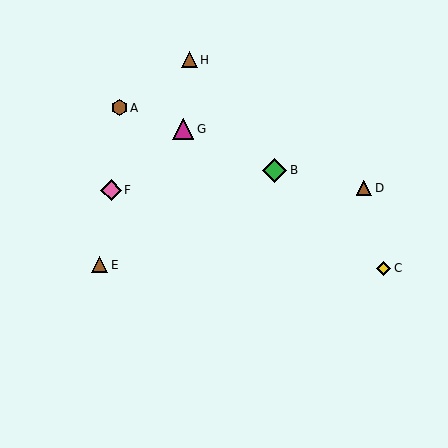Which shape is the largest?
The green diamond (labeled B) is the largest.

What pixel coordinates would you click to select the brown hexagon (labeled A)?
Click at (120, 108) to select the brown hexagon A.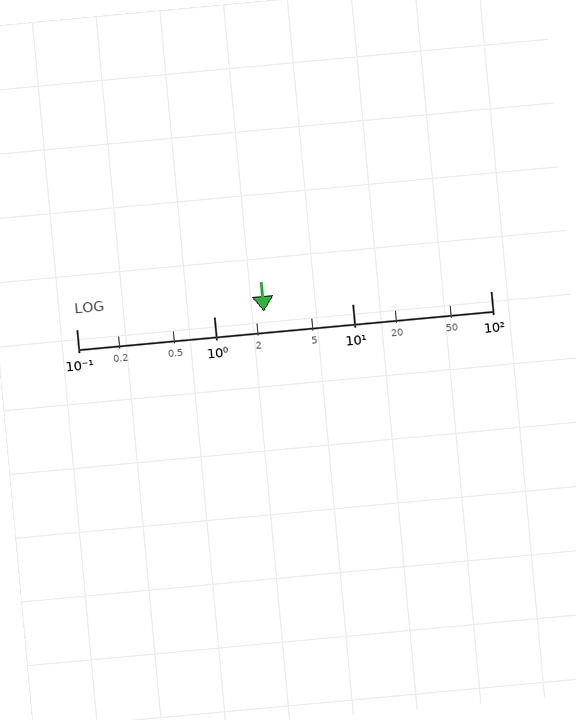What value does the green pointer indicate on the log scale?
The pointer indicates approximately 2.3.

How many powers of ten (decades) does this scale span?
The scale spans 3 decades, from 0.1 to 100.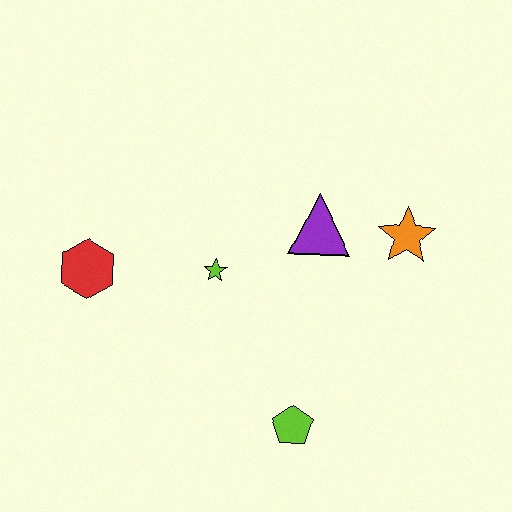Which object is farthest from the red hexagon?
The orange star is farthest from the red hexagon.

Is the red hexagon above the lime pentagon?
Yes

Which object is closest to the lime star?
The purple triangle is closest to the lime star.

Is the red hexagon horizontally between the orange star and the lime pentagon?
No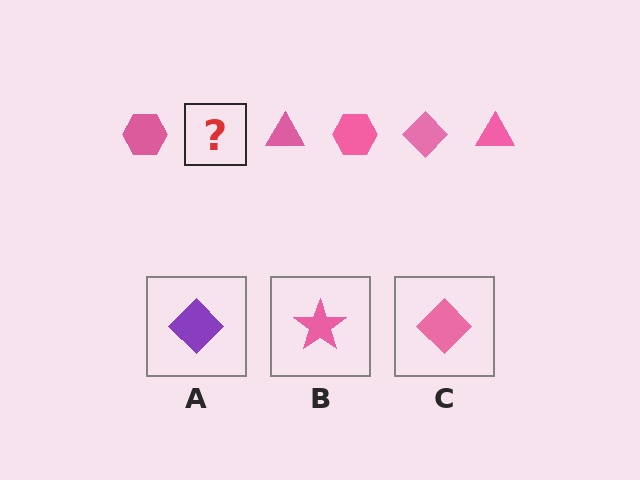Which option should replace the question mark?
Option C.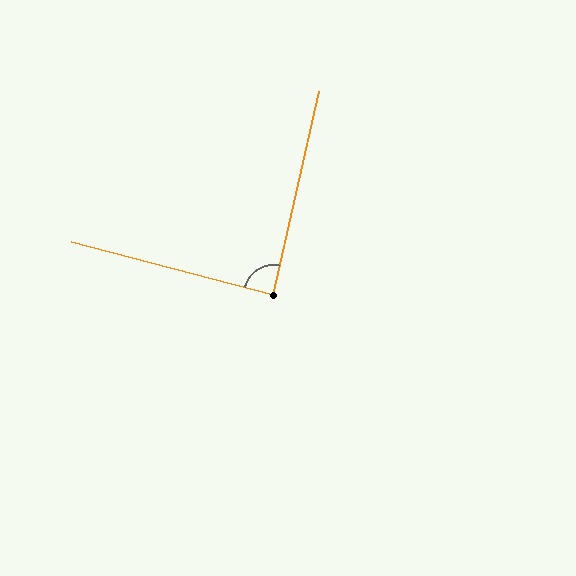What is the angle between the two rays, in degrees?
Approximately 88 degrees.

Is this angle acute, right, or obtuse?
It is approximately a right angle.